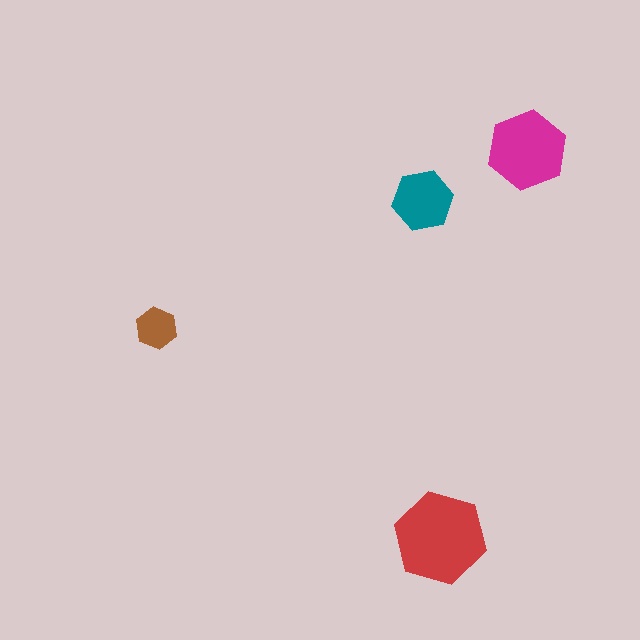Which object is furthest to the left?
The brown hexagon is leftmost.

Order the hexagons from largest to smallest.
the red one, the magenta one, the teal one, the brown one.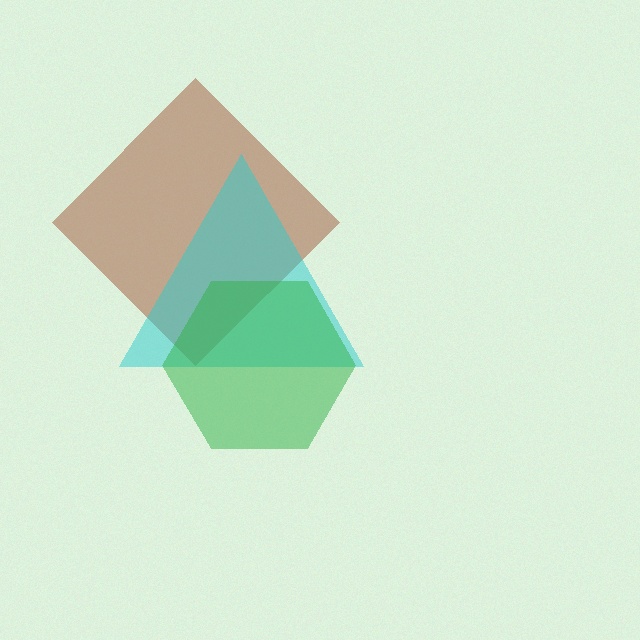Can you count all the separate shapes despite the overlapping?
Yes, there are 3 separate shapes.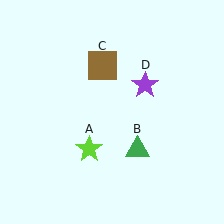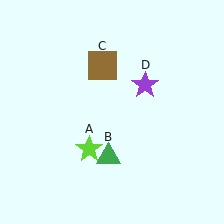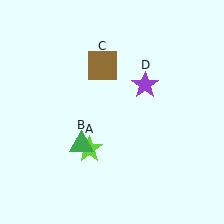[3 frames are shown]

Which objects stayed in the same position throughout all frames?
Lime star (object A) and brown square (object C) and purple star (object D) remained stationary.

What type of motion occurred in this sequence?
The green triangle (object B) rotated clockwise around the center of the scene.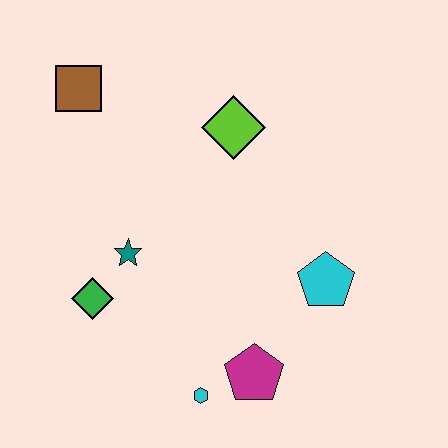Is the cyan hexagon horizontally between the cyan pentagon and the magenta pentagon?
No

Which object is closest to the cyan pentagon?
The magenta pentagon is closest to the cyan pentagon.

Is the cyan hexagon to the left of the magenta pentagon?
Yes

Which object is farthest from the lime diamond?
The cyan hexagon is farthest from the lime diamond.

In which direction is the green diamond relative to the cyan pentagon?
The green diamond is to the left of the cyan pentagon.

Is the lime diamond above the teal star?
Yes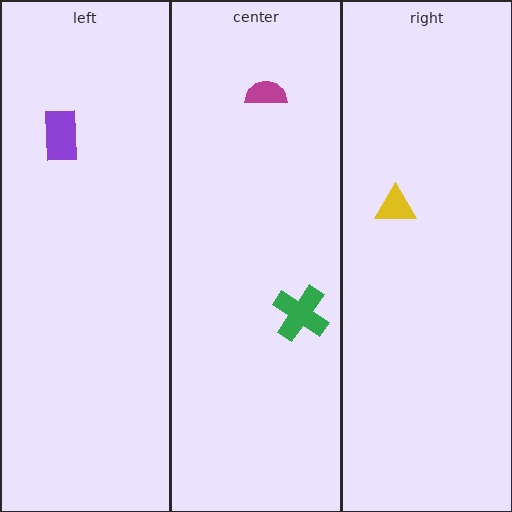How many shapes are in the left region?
1.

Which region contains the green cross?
The center region.